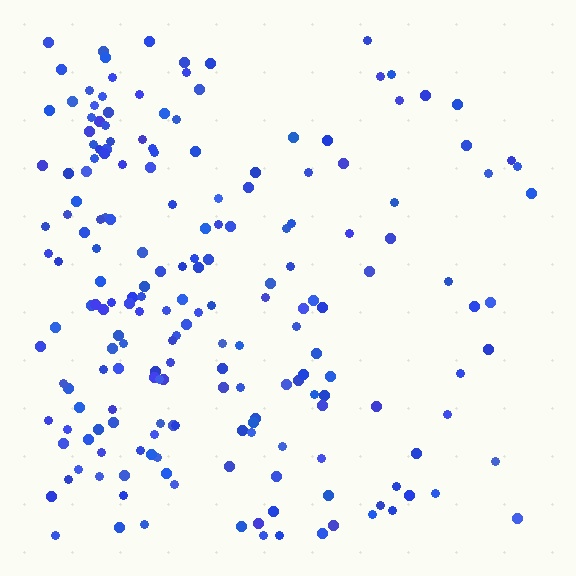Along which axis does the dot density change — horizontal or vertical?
Horizontal.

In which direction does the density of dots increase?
From right to left, with the left side densest.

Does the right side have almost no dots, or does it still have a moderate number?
Still a moderate number, just noticeably fewer than the left.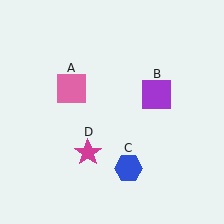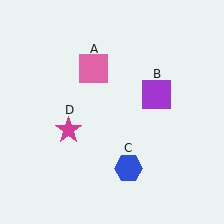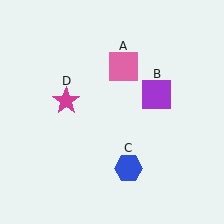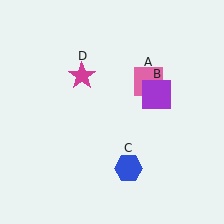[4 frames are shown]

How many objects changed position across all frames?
2 objects changed position: pink square (object A), magenta star (object D).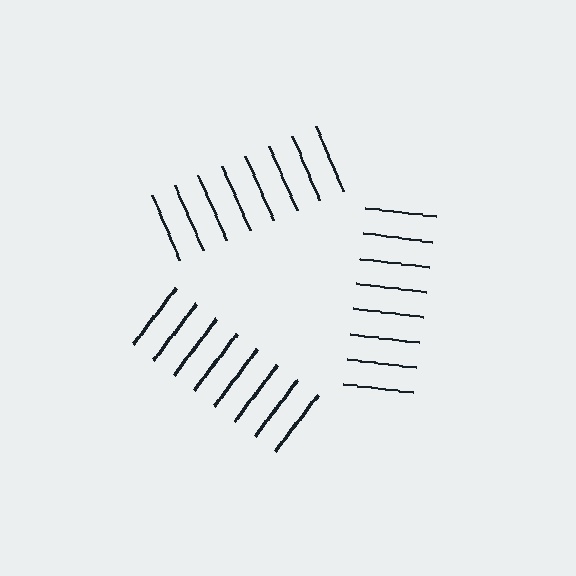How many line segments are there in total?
24 — 8 along each of the 3 edges.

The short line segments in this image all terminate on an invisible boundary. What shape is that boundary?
An illusory triangle — the line segments terminate on its edges but no continuous stroke is drawn.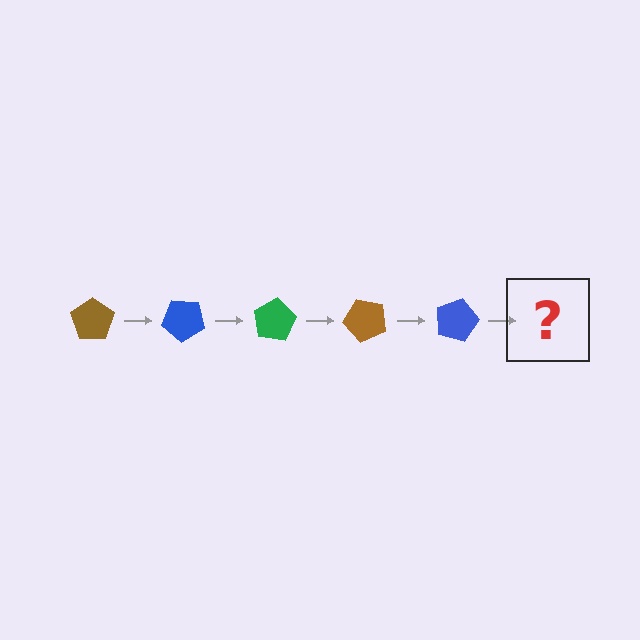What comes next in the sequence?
The next element should be a green pentagon, rotated 200 degrees from the start.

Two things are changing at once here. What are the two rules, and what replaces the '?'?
The two rules are that it rotates 40 degrees each step and the color cycles through brown, blue, and green. The '?' should be a green pentagon, rotated 200 degrees from the start.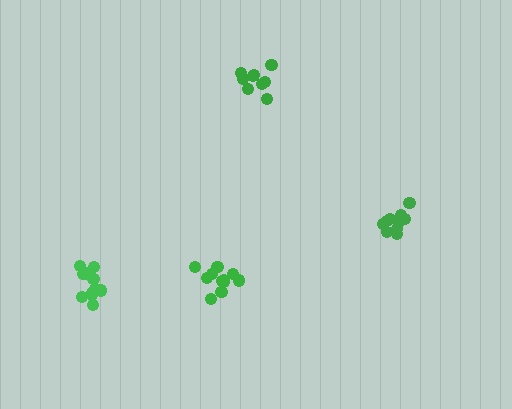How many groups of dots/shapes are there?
There are 4 groups.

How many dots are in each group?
Group 1: 11 dots, Group 2: 13 dots, Group 3: 11 dots, Group 4: 9 dots (44 total).